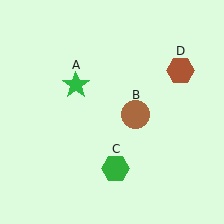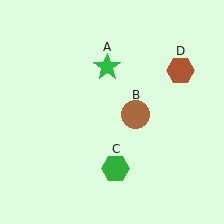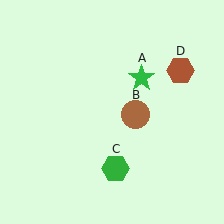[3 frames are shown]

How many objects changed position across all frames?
1 object changed position: green star (object A).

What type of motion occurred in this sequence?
The green star (object A) rotated clockwise around the center of the scene.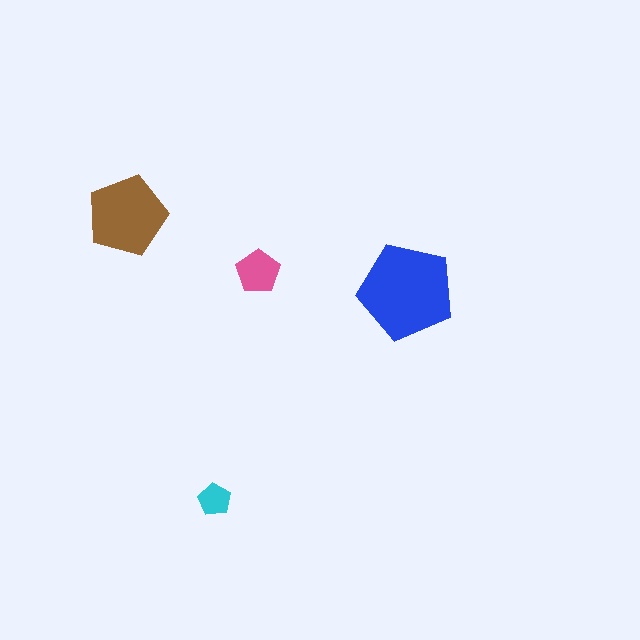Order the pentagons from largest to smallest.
the blue one, the brown one, the pink one, the cyan one.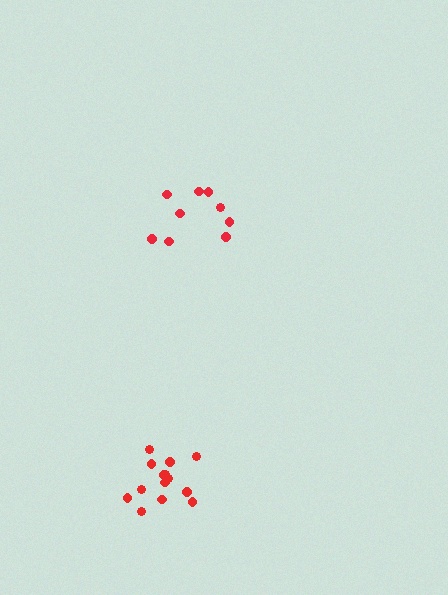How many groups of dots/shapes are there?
There are 2 groups.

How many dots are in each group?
Group 1: 9 dots, Group 2: 14 dots (23 total).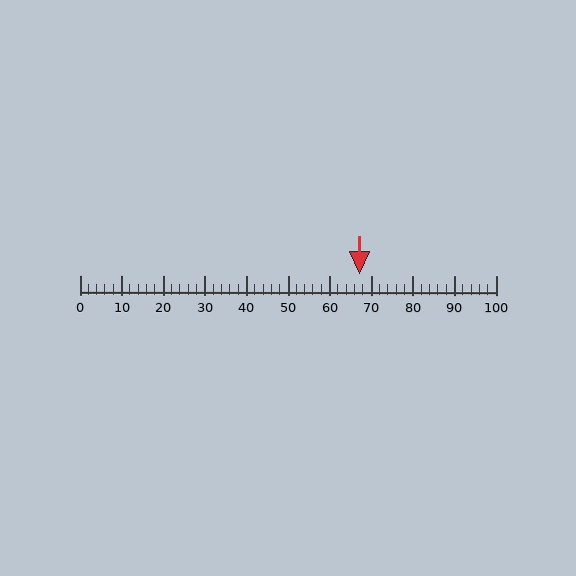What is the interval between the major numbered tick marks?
The major tick marks are spaced 10 units apart.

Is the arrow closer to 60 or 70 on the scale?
The arrow is closer to 70.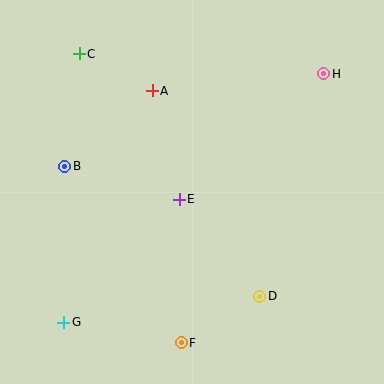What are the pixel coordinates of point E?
Point E is at (179, 200).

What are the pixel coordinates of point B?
Point B is at (65, 166).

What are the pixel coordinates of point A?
Point A is at (152, 91).